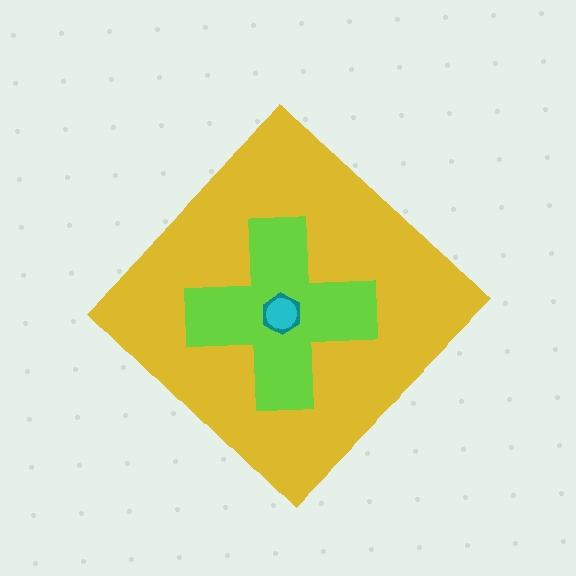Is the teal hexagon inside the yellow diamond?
Yes.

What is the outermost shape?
The yellow diamond.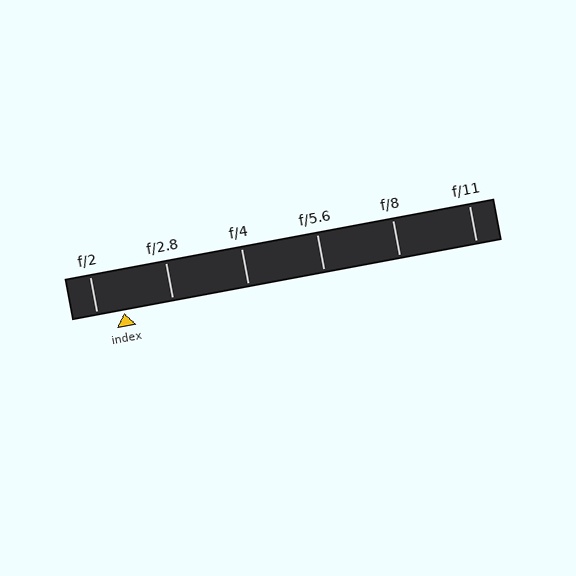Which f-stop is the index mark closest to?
The index mark is closest to f/2.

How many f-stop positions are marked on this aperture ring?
There are 6 f-stop positions marked.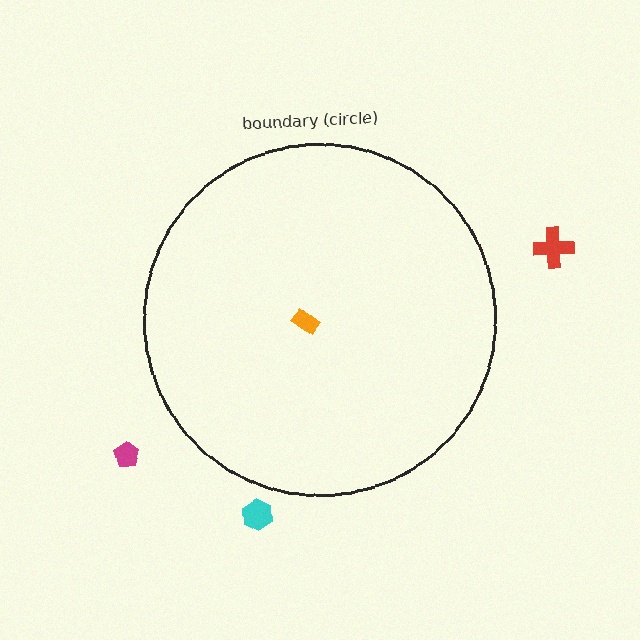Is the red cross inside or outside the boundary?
Outside.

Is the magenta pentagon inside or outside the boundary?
Outside.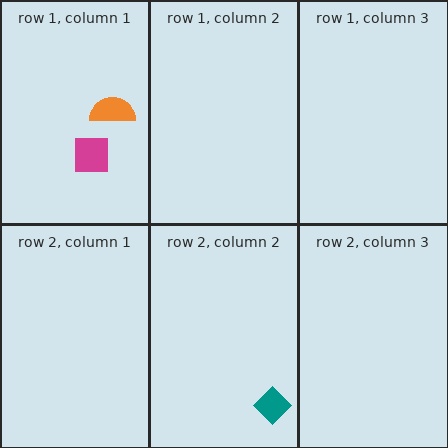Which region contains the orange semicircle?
The row 1, column 1 region.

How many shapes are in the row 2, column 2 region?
1.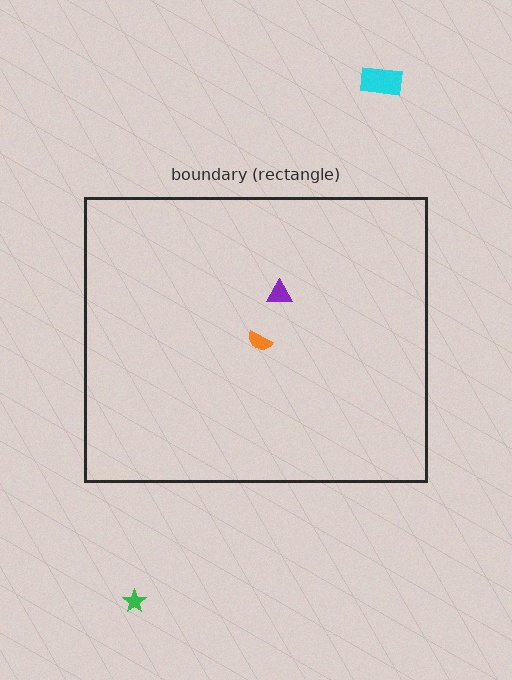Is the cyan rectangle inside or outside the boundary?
Outside.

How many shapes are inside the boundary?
2 inside, 2 outside.